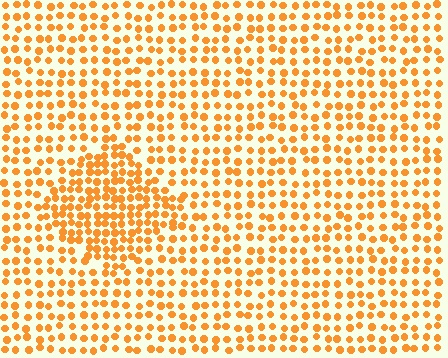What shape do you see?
I see a diamond.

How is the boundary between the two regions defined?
The boundary is defined by a change in element density (approximately 1.7x ratio). All elements are the same color, size, and shape.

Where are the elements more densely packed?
The elements are more densely packed inside the diamond boundary.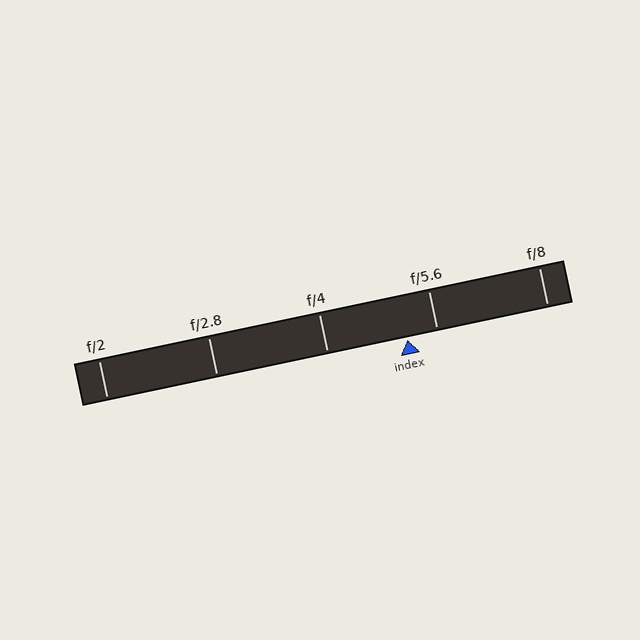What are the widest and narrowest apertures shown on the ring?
The widest aperture shown is f/2 and the narrowest is f/8.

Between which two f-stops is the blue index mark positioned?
The index mark is between f/4 and f/5.6.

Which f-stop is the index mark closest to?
The index mark is closest to f/5.6.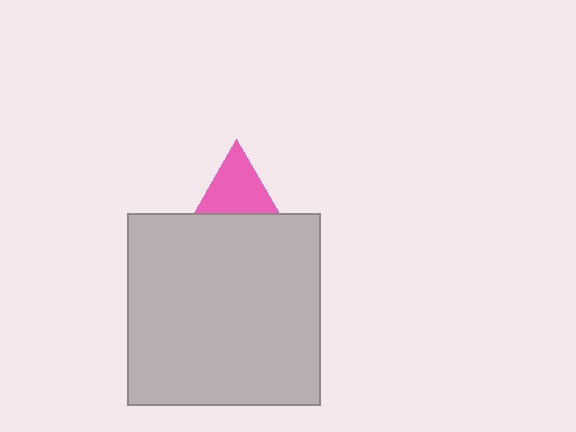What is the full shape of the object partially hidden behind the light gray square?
The partially hidden object is a pink triangle.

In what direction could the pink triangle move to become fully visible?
The pink triangle could move up. That would shift it out from behind the light gray square entirely.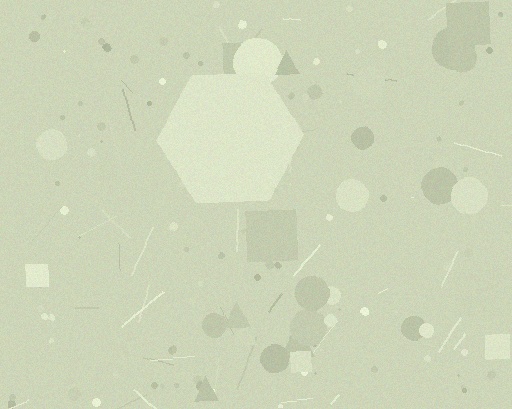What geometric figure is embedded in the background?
A hexagon is embedded in the background.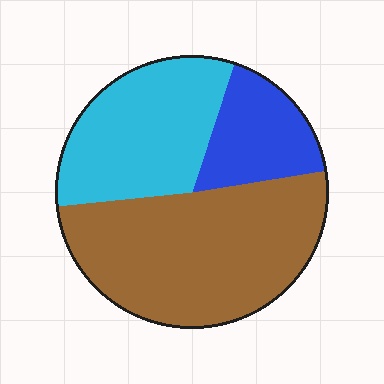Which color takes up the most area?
Brown, at roughly 50%.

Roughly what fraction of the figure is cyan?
Cyan takes up between a quarter and a half of the figure.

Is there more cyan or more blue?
Cyan.